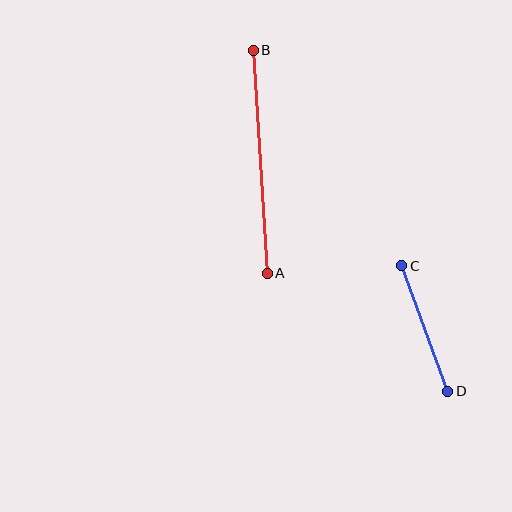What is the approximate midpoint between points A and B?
The midpoint is at approximately (260, 162) pixels.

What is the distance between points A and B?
The distance is approximately 223 pixels.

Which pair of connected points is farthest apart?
Points A and B are farthest apart.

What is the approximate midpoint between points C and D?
The midpoint is at approximately (425, 329) pixels.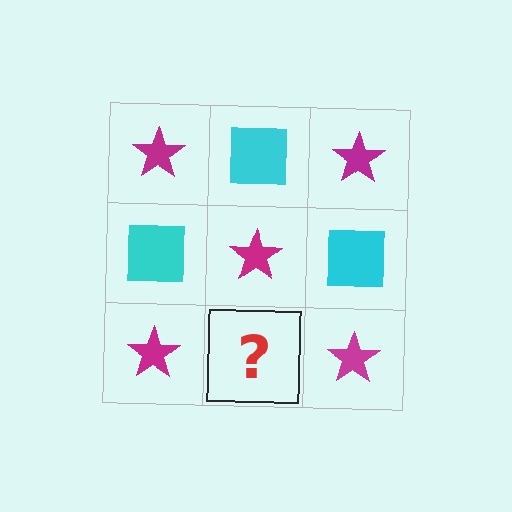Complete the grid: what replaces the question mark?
The question mark should be replaced with a cyan square.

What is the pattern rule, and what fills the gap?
The rule is that it alternates magenta star and cyan square in a checkerboard pattern. The gap should be filled with a cyan square.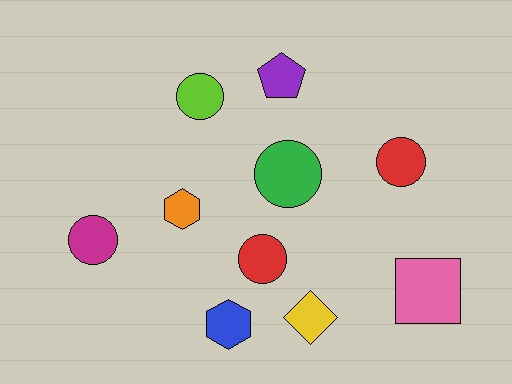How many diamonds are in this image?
There is 1 diamond.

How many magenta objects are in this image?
There is 1 magenta object.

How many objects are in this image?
There are 10 objects.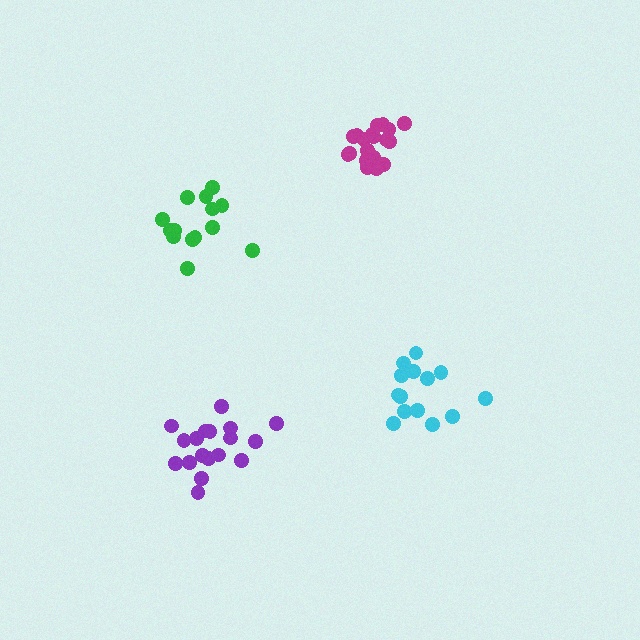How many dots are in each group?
Group 1: 14 dots, Group 2: 15 dots, Group 3: 19 dots, Group 4: 18 dots (66 total).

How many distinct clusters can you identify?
There are 4 distinct clusters.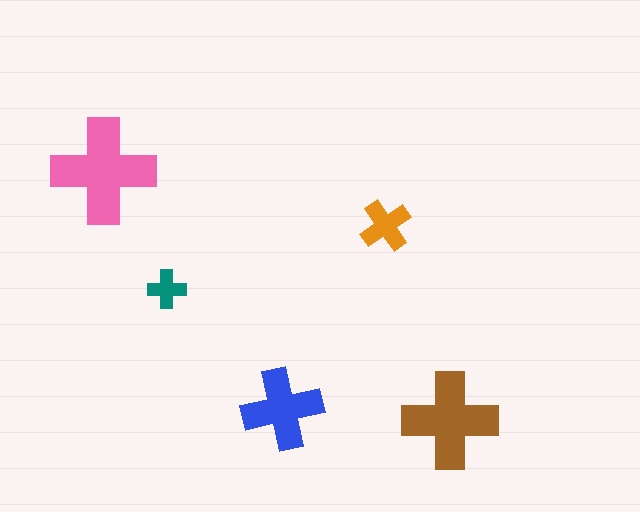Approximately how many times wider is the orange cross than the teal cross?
About 1.5 times wider.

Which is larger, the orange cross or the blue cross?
The blue one.